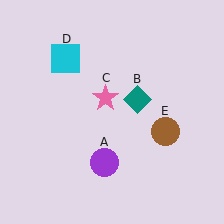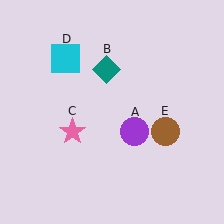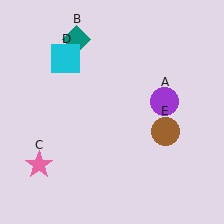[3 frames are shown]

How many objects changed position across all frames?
3 objects changed position: purple circle (object A), teal diamond (object B), pink star (object C).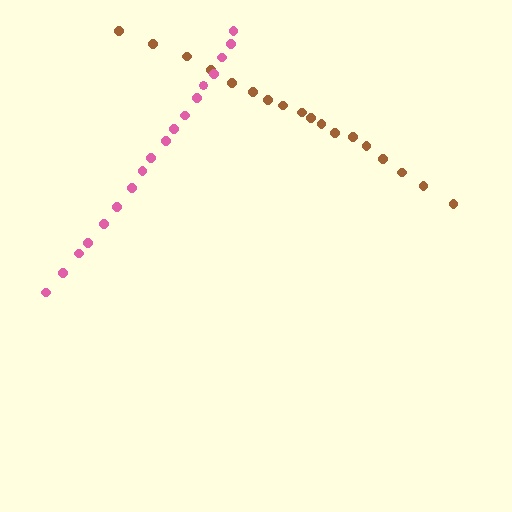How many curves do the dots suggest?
There are 2 distinct paths.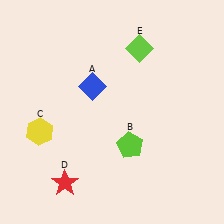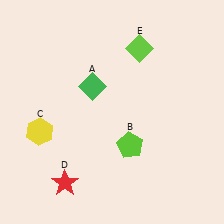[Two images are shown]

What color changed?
The diamond (A) changed from blue in Image 1 to green in Image 2.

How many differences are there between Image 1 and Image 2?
There is 1 difference between the two images.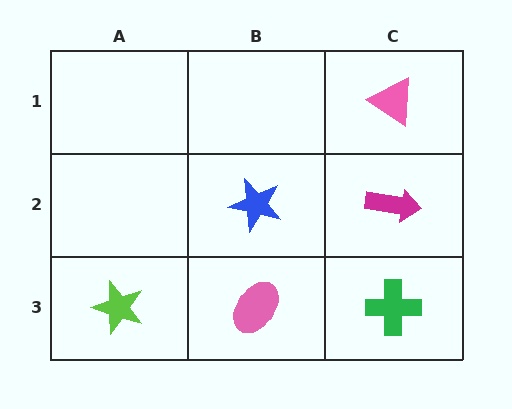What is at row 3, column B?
A pink ellipse.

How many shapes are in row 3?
3 shapes.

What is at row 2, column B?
A blue star.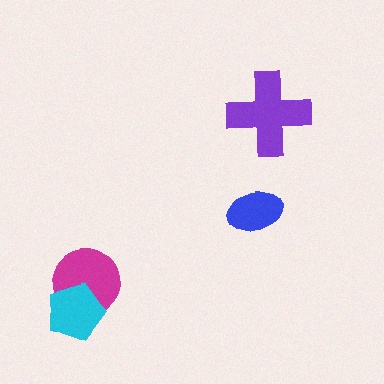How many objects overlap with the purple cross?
0 objects overlap with the purple cross.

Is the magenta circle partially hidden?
Yes, it is partially covered by another shape.